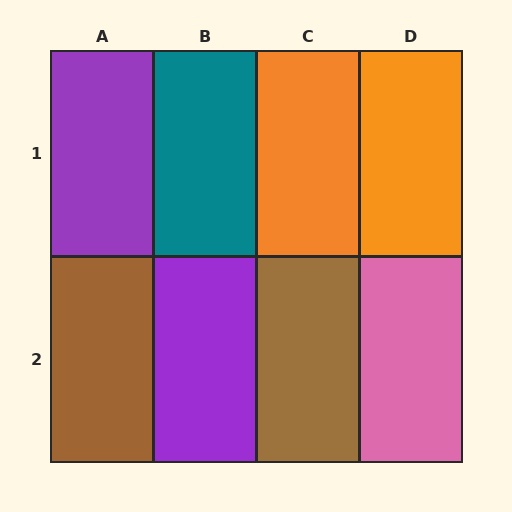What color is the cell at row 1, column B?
Teal.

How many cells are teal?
1 cell is teal.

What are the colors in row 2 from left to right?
Brown, purple, brown, pink.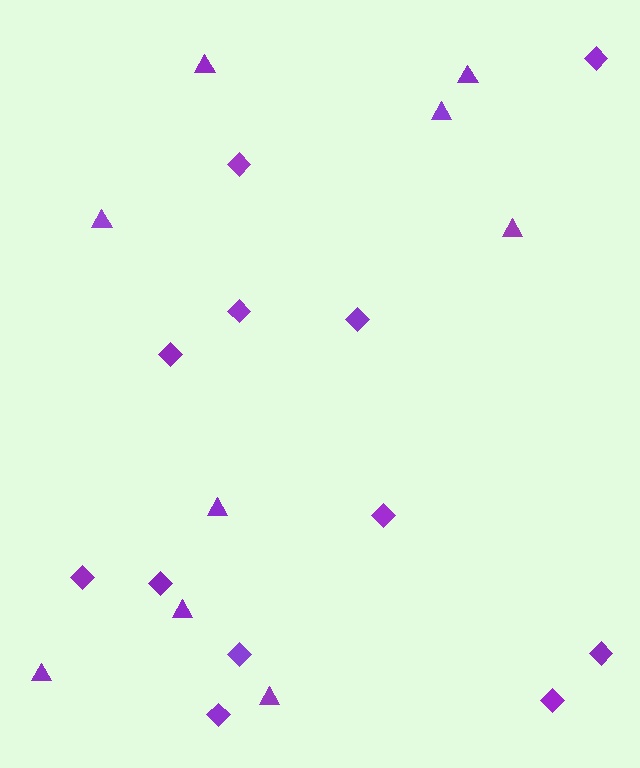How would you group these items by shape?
There are 2 groups: one group of diamonds (12) and one group of triangles (9).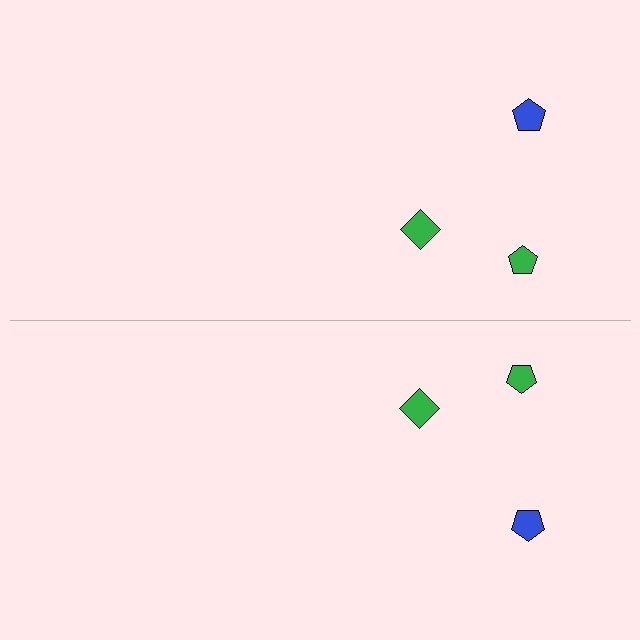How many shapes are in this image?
There are 6 shapes in this image.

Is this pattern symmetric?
Yes, this pattern has bilateral (reflection) symmetry.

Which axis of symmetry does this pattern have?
The pattern has a horizontal axis of symmetry running through the center of the image.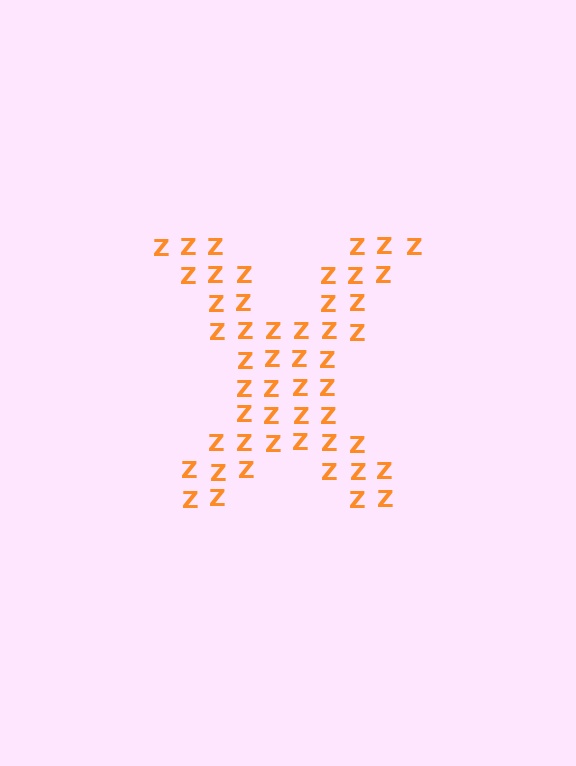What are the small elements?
The small elements are letter Z's.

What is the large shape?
The large shape is the letter X.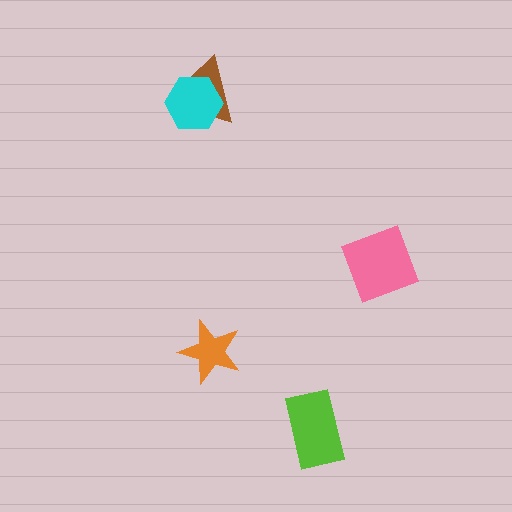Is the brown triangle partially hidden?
Yes, it is partially covered by another shape.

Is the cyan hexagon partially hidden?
No, no other shape covers it.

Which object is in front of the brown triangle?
The cyan hexagon is in front of the brown triangle.